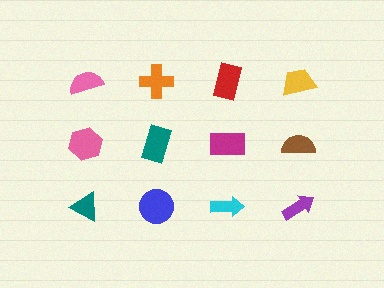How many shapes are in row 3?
4 shapes.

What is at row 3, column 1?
A teal triangle.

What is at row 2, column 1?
A pink hexagon.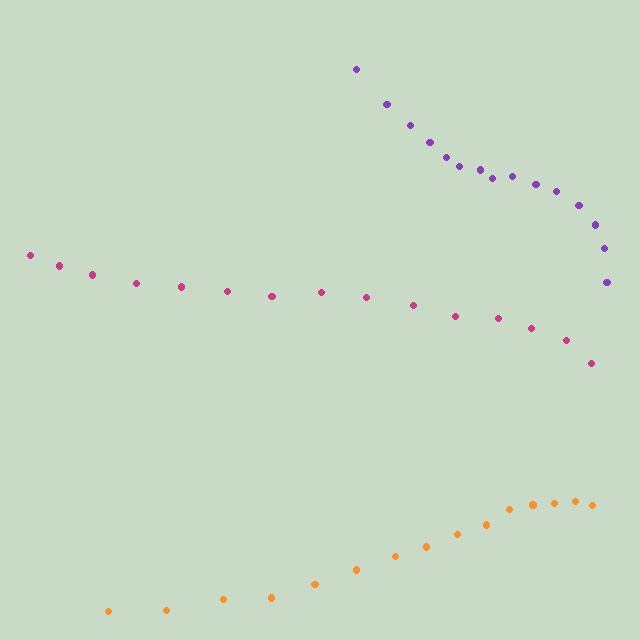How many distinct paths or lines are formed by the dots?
There are 3 distinct paths.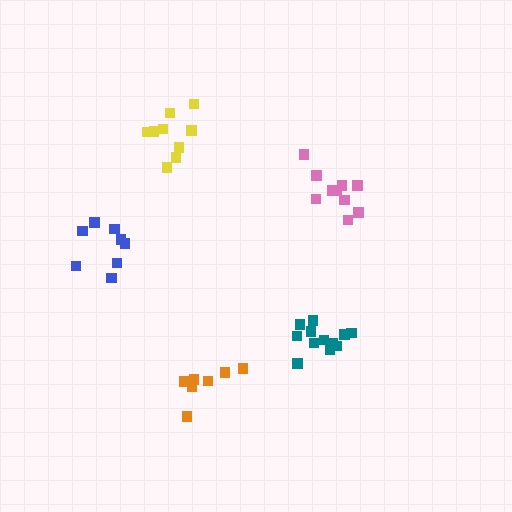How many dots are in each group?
Group 1: 12 dots, Group 2: 8 dots, Group 3: 10 dots, Group 4: 7 dots, Group 5: 9 dots (46 total).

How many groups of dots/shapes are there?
There are 5 groups.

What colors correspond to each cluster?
The clusters are colored: teal, blue, pink, orange, yellow.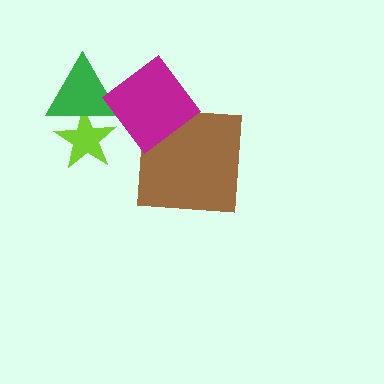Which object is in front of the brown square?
The magenta diamond is in front of the brown square.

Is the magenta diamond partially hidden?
No, no other shape covers it.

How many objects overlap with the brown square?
1 object overlaps with the brown square.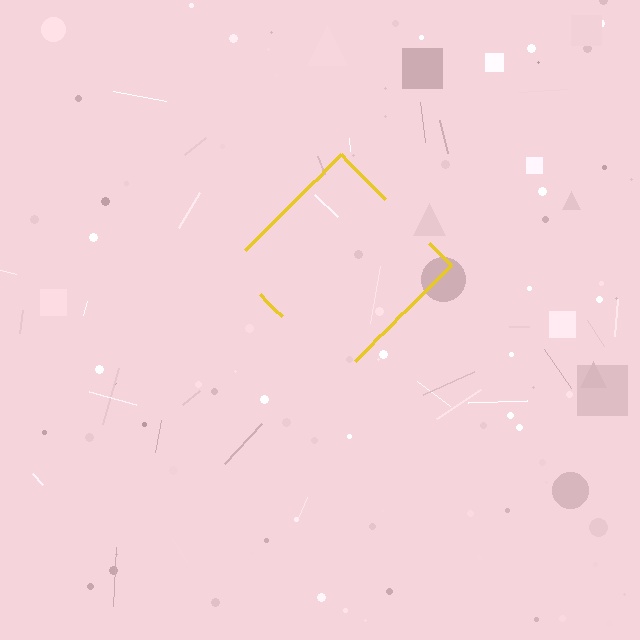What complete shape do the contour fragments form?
The contour fragments form a diamond.